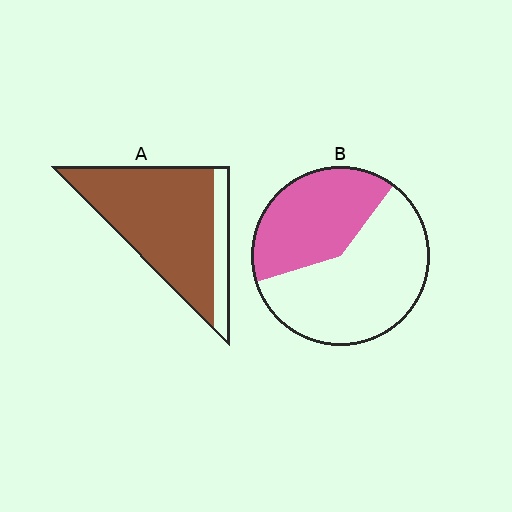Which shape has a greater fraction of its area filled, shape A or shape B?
Shape A.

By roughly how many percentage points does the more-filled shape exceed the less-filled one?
By roughly 45 percentage points (A over B).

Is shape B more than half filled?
No.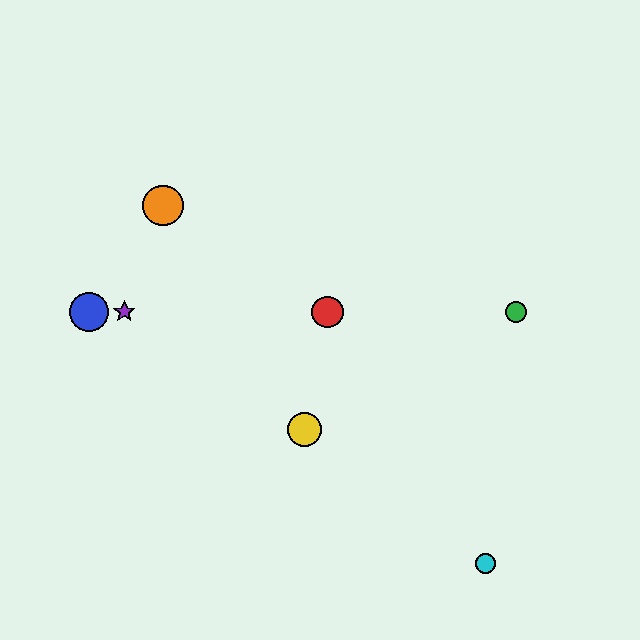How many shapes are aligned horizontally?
4 shapes (the red circle, the blue circle, the green circle, the purple star) are aligned horizontally.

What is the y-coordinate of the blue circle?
The blue circle is at y≈312.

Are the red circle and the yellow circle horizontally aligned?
No, the red circle is at y≈312 and the yellow circle is at y≈430.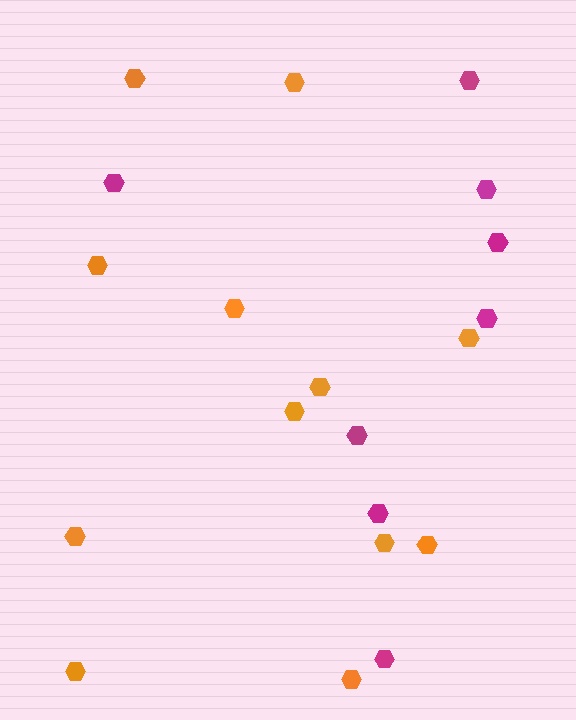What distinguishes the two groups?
There are 2 groups: one group of orange hexagons (12) and one group of magenta hexagons (8).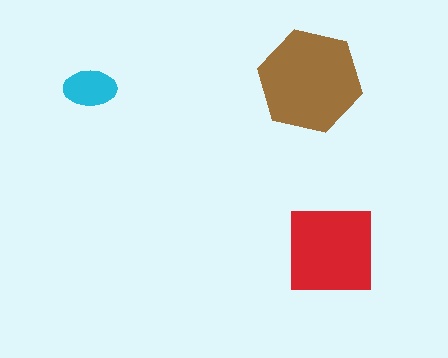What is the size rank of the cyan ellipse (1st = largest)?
3rd.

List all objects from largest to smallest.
The brown hexagon, the red square, the cyan ellipse.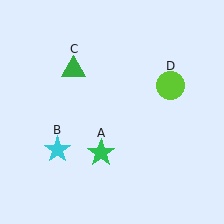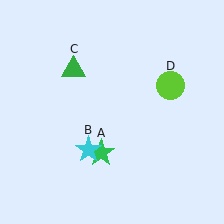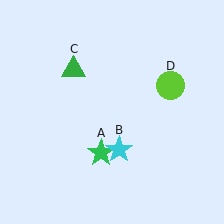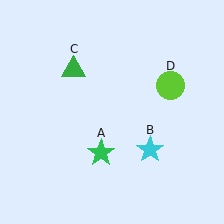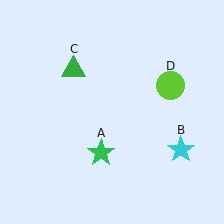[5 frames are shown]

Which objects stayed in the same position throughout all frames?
Green star (object A) and green triangle (object C) and lime circle (object D) remained stationary.